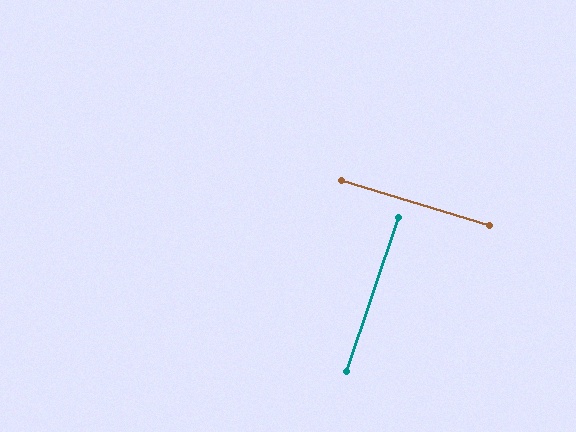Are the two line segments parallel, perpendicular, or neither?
Perpendicular — they meet at approximately 88°.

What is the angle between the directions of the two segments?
Approximately 88 degrees.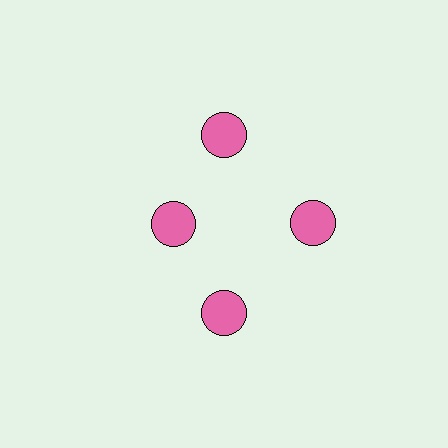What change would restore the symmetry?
The symmetry would be restored by moving it outward, back onto the ring so that all 4 circles sit at equal angles and equal distance from the center.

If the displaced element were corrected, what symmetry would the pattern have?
It would have 4-fold rotational symmetry — the pattern would map onto itself every 90 degrees.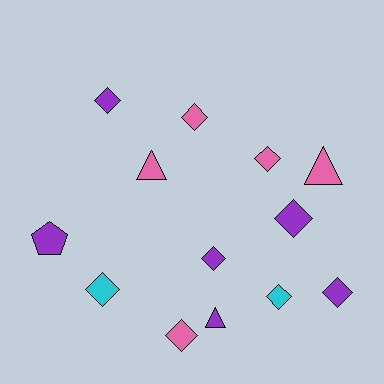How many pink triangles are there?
There are 2 pink triangles.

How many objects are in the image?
There are 13 objects.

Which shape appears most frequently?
Diamond, with 9 objects.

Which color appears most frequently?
Purple, with 6 objects.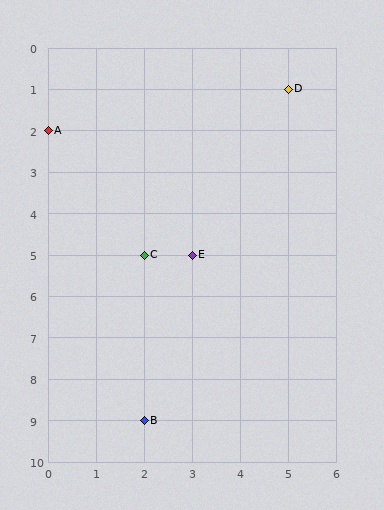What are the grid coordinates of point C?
Point C is at grid coordinates (2, 5).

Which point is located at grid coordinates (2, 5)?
Point C is at (2, 5).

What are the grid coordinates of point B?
Point B is at grid coordinates (2, 9).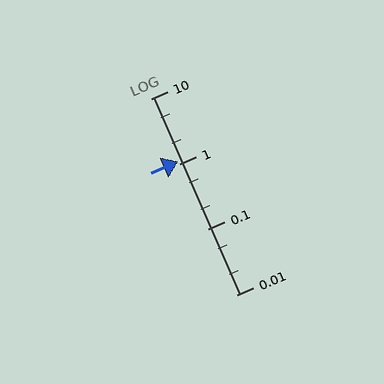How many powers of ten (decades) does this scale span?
The scale spans 3 decades, from 0.01 to 10.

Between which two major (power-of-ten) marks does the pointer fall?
The pointer is between 1 and 10.